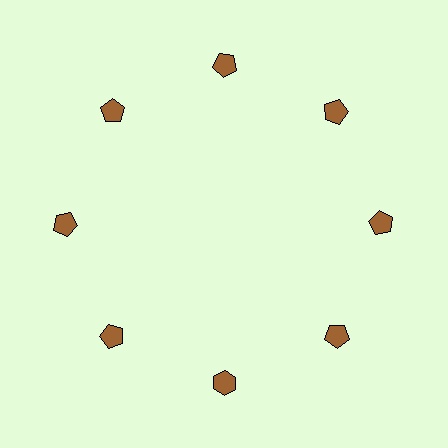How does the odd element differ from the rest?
It has a different shape: hexagon instead of pentagon.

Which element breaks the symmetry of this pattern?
The brown hexagon at roughly the 6 o'clock position breaks the symmetry. All other shapes are brown pentagons.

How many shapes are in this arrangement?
There are 8 shapes arranged in a ring pattern.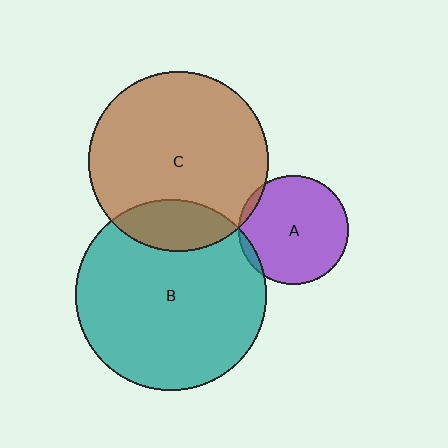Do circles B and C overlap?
Yes.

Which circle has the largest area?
Circle B (teal).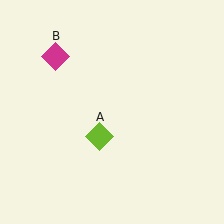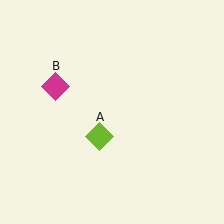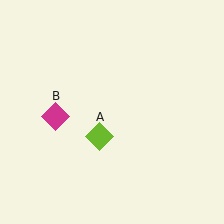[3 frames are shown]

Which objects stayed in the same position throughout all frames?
Lime diamond (object A) remained stationary.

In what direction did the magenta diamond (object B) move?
The magenta diamond (object B) moved down.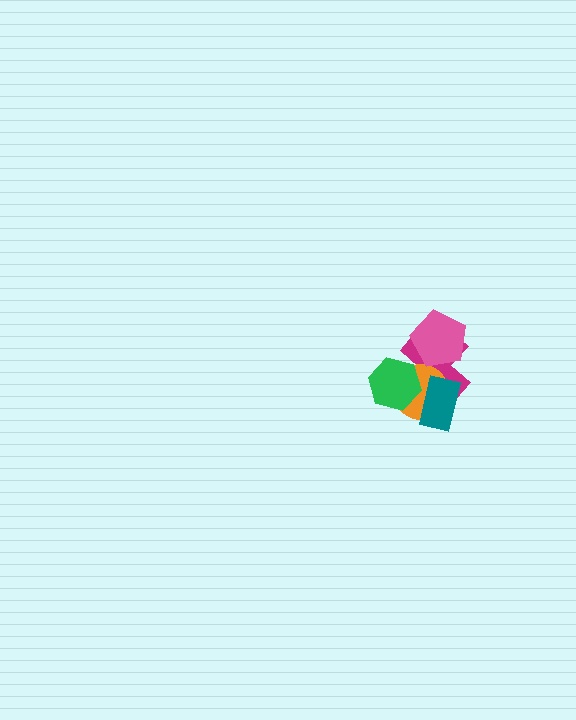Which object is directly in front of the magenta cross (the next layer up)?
The orange circle is directly in front of the magenta cross.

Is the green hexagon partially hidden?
No, no other shape covers it.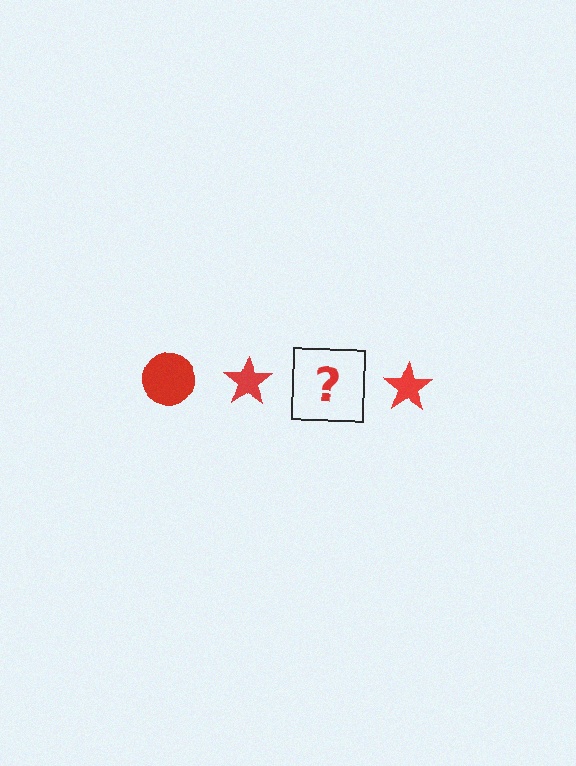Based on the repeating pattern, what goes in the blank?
The blank should be a red circle.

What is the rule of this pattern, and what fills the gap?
The rule is that the pattern cycles through circle, star shapes in red. The gap should be filled with a red circle.